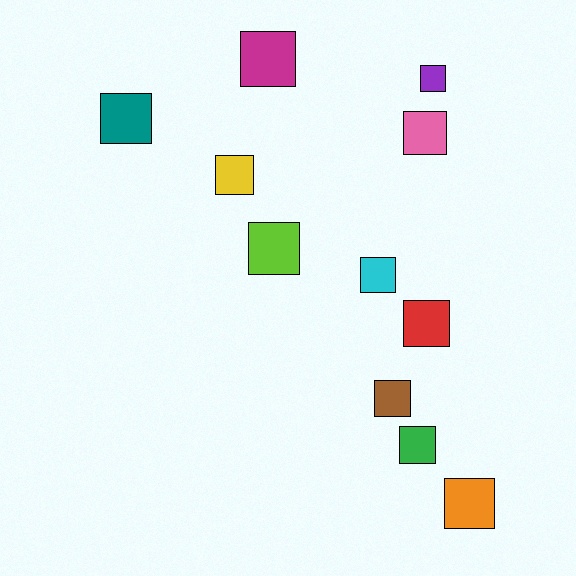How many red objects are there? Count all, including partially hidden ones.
There is 1 red object.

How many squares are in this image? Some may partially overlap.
There are 11 squares.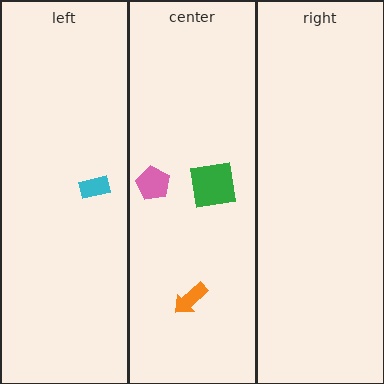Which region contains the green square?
The center region.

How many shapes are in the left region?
1.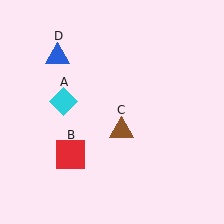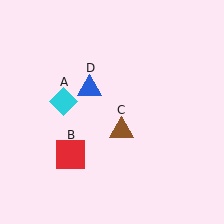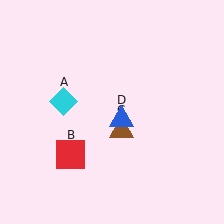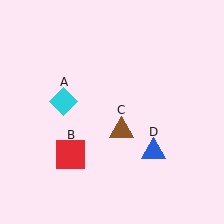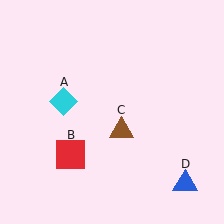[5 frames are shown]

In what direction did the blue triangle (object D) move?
The blue triangle (object D) moved down and to the right.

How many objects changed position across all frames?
1 object changed position: blue triangle (object D).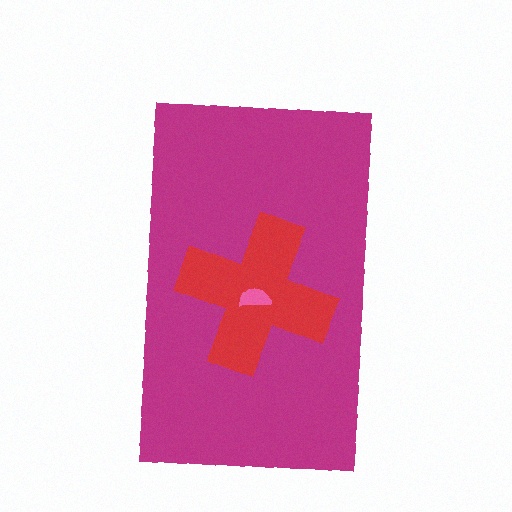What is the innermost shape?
The pink semicircle.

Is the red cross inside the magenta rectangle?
Yes.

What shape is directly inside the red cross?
The pink semicircle.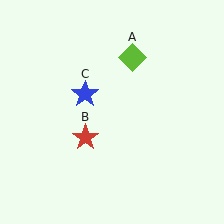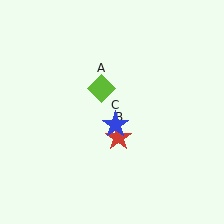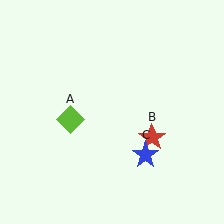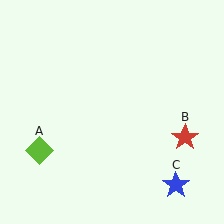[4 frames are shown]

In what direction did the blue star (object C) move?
The blue star (object C) moved down and to the right.